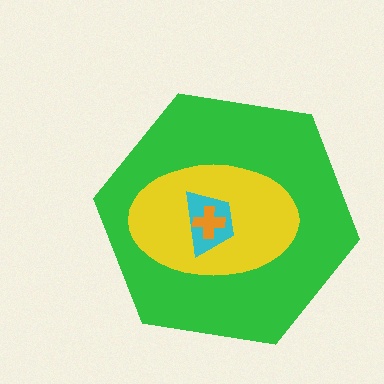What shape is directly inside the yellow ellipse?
The cyan trapezoid.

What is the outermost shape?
The green hexagon.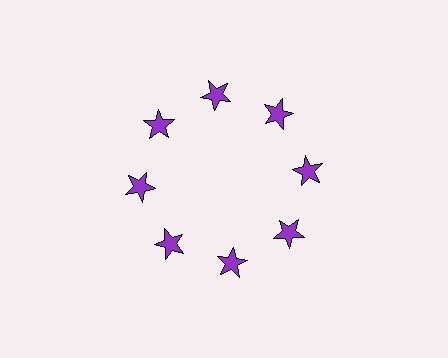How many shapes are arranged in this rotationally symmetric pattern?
There are 8 shapes, arranged in 8 groups of 1.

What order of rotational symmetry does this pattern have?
This pattern has 8-fold rotational symmetry.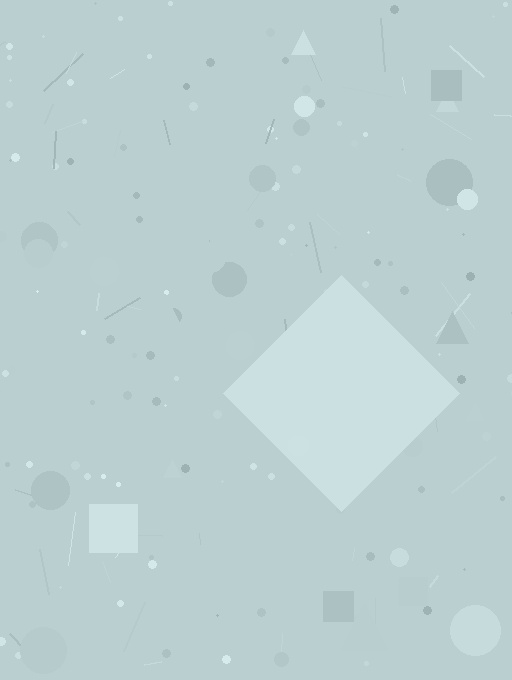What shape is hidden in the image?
A diamond is hidden in the image.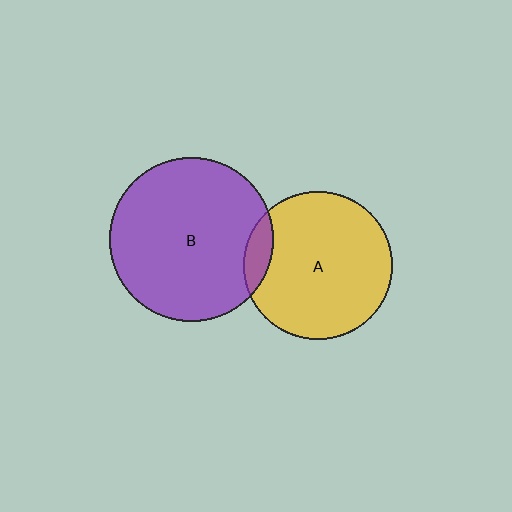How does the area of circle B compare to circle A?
Approximately 1.2 times.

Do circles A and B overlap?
Yes.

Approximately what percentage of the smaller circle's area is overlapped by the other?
Approximately 10%.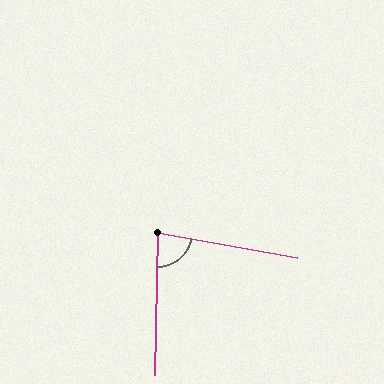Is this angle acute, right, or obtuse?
It is acute.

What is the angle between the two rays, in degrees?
Approximately 81 degrees.